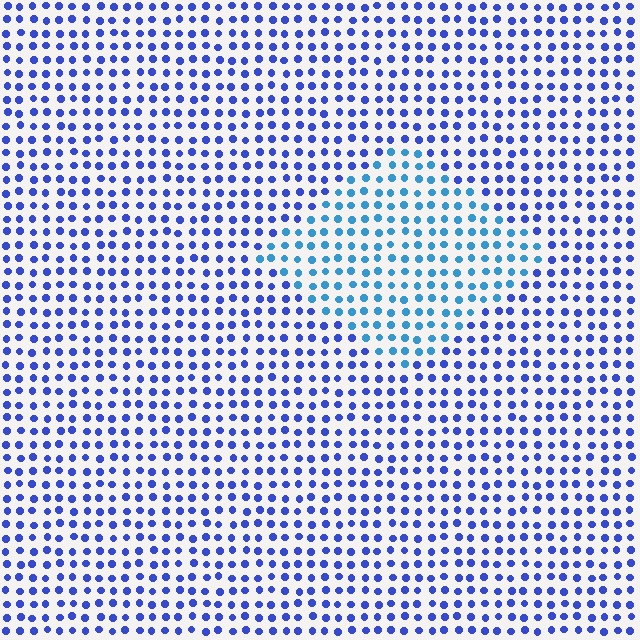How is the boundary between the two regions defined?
The boundary is defined purely by a slight shift in hue (about 31 degrees). Spacing, size, and orientation are identical on both sides.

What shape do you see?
I see a diamond.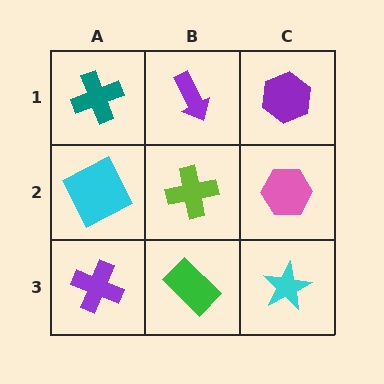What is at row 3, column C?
A cyan star.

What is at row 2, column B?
A lime cross.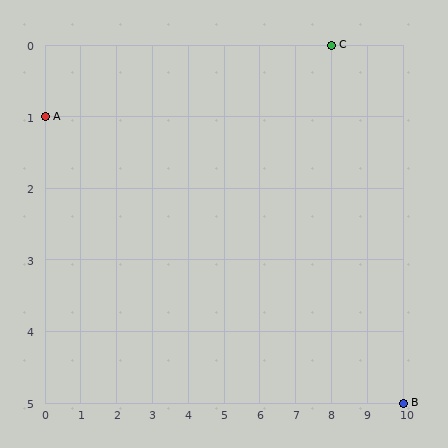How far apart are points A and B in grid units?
Points A and B are 10 columns and 4 rows apart (about 10.8 grid units diagonally).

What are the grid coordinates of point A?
Point A is at grid coordinates (0, 1).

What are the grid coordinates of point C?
Point C is at grid coordinates (8, 0).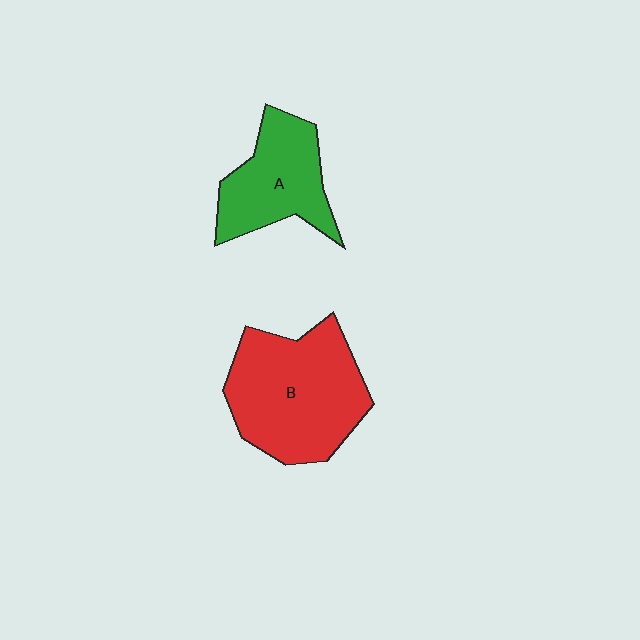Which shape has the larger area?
Shape B (red).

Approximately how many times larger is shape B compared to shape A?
Approximately 1.5 times.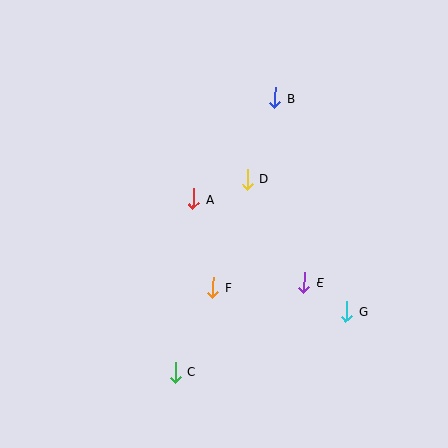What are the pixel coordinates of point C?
Point C is at (176, 372).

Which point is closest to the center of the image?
Point A at (193, 199) is closest to the center.